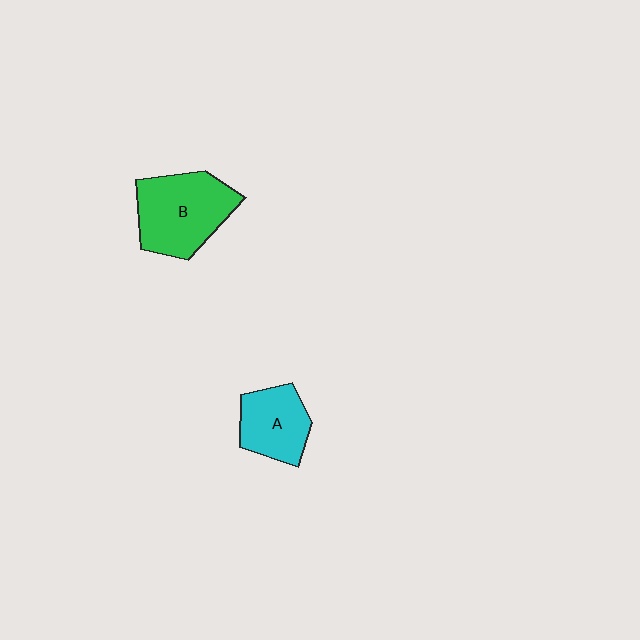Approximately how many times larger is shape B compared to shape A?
Approximately 1.5 times.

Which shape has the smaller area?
Shape A (cyan).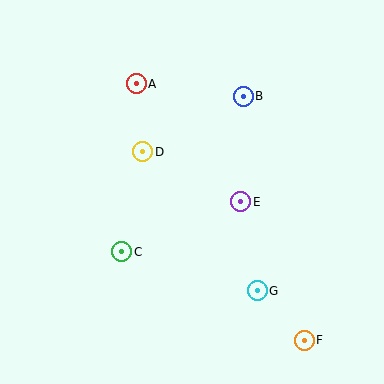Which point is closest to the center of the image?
Point E at (241, 202) is closest to the center.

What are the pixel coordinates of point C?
Point C is at (122, 252).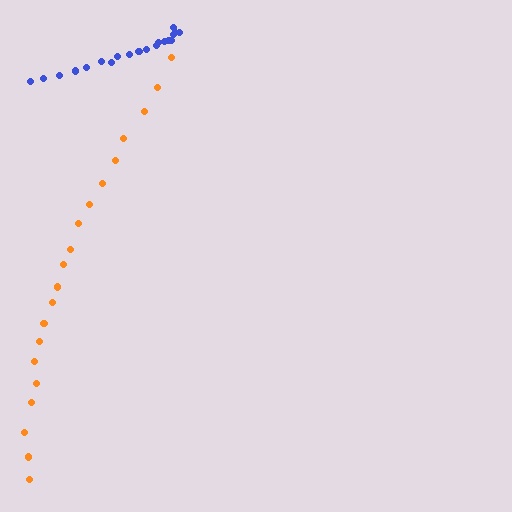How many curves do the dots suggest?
There are 2 distinct paths.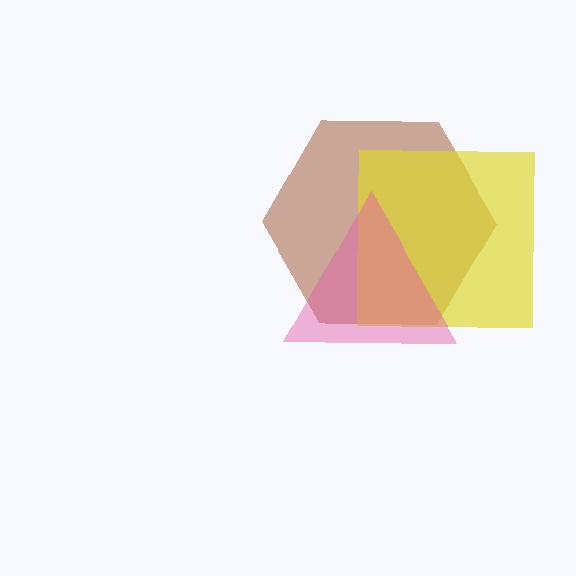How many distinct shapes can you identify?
There are 3 distinct shapes: a brown hexagon, a yellow square, a pink triangle.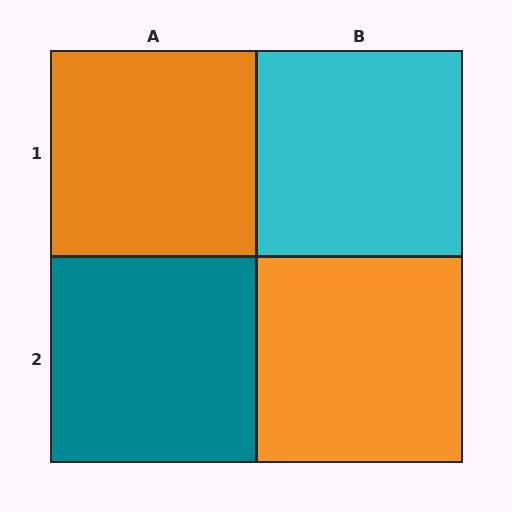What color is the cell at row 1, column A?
Orange.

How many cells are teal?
1 cell is teal.